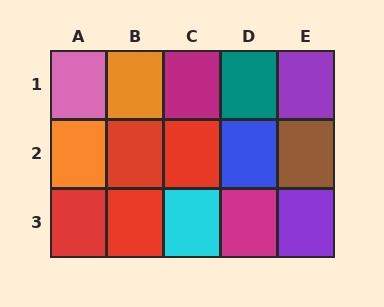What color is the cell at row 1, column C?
Magenta.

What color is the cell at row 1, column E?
Purple.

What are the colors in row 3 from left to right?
Red, red, cyan, magenta, purple.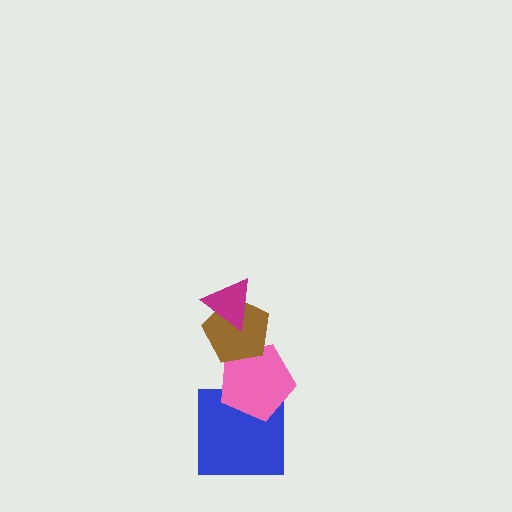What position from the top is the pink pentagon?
The pink pentagon is 3rd from the top.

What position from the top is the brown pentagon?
The brown pentagon is 2nd from the top.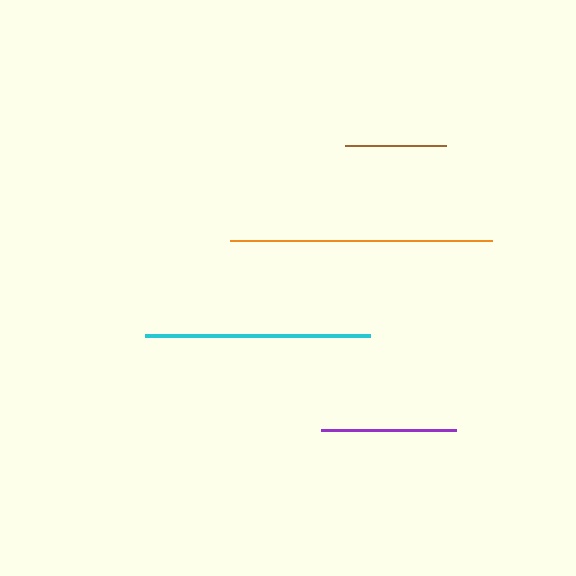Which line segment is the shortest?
The brown line is the shortest at approximately 100 pixels.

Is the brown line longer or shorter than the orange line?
The orange line is longer than the brown line.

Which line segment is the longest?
The orange line is the longest at approximately 263 pixels.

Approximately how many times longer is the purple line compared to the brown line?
The purple line is approximately 1.4 times the length of the brown line.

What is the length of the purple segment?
The purple segment is approximately 136 pixels long.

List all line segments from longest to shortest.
From longest to shortest: orange, cyan, purple, brown.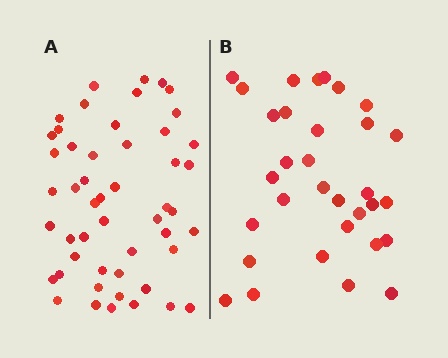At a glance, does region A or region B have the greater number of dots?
Region A (the left region) has more dots.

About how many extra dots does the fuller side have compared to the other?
Region A has approximately 20 more dots than region B.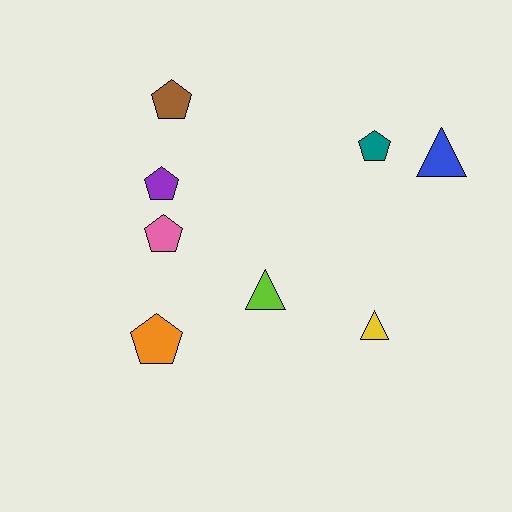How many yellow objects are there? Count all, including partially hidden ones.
There is 1 yellow object.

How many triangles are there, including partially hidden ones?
There are 3 triangles.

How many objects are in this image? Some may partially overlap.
There are 8 objects.